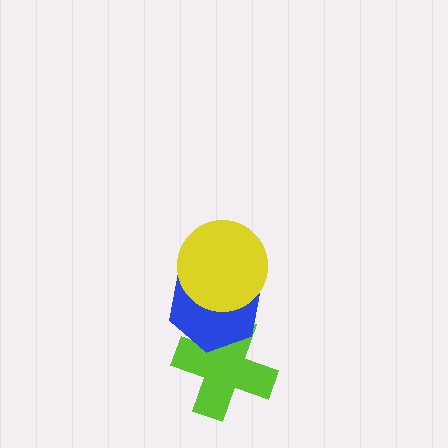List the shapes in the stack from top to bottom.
From top to bottom: the yellow circle, the blue hexagon, the lime cross.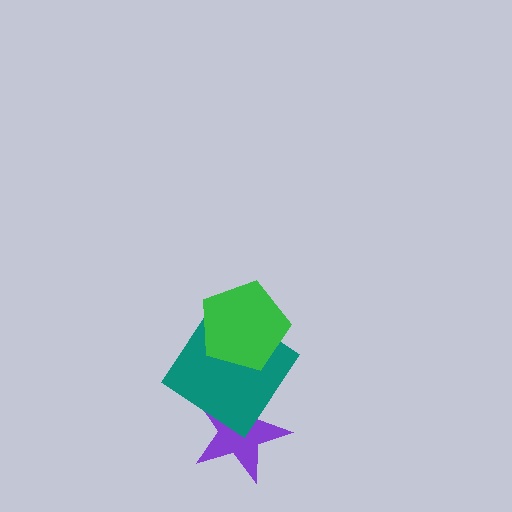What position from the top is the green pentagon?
The green pentagon is 1st from the top.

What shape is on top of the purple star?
The teal diamond is on top of the purple star.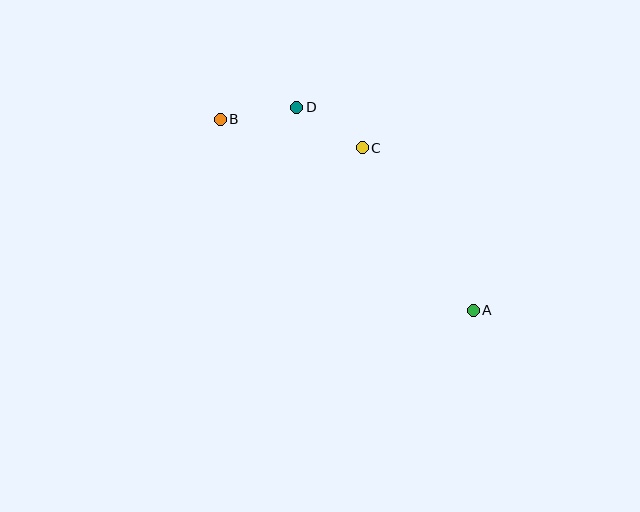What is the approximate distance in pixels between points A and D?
The distance between A and D is approximately 269 pixels.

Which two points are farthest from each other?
Points A and B are farthest from each other.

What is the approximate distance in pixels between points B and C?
The distance between B and C is approximately 145 pixels.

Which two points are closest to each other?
Points C and D are closest to each other.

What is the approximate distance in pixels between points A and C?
The distance between A and C is approximately 197 pixels.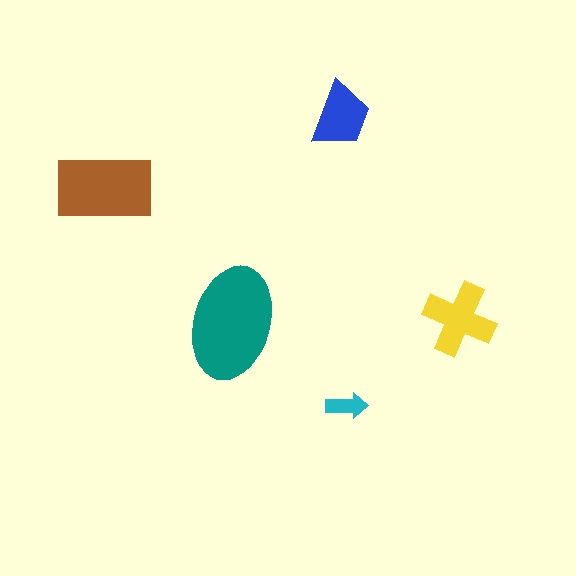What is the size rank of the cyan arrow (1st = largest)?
5th.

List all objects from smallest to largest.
The cyan arrow, the blue trapezoid, the yellow cross, the brown rectangle, the teal ellipse.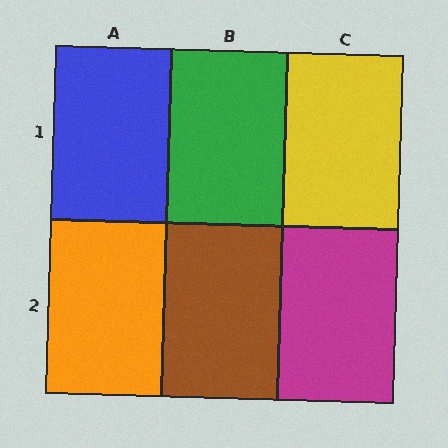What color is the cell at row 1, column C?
Yellow.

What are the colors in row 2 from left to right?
Orange, brown, magenta.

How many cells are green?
1 cell is green.